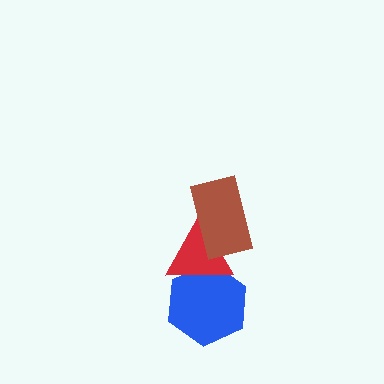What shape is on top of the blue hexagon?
The red triangle is on top of the blue hexagon.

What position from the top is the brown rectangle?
The brown rectangle is 1st from the top.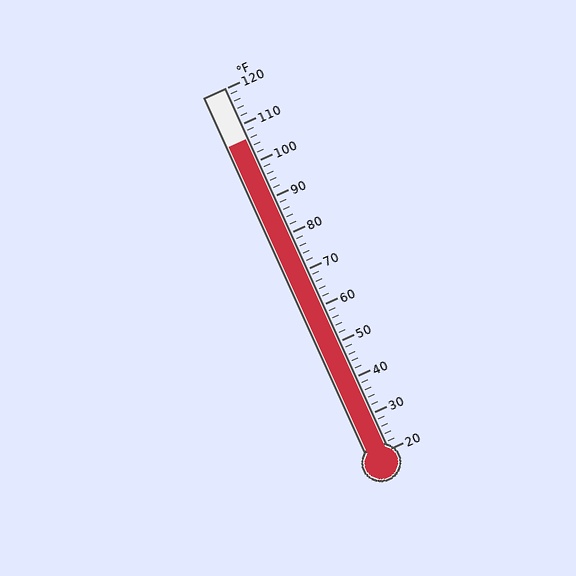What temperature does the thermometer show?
The thermometer shows approximately 106°F.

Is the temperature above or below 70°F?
The temperature is above 70°F.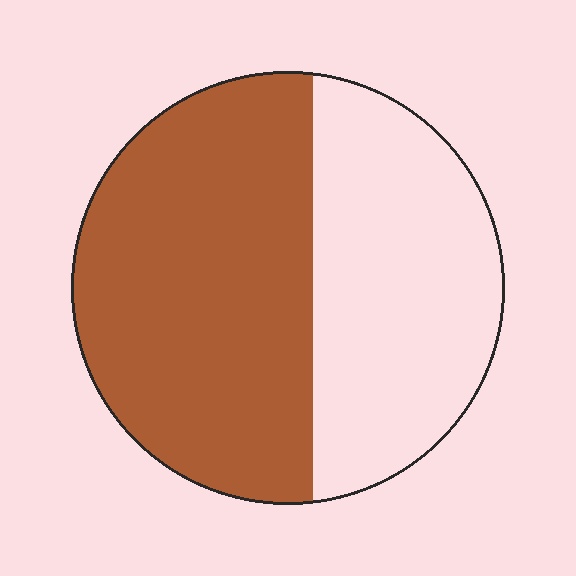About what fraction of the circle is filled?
About three fifths (3/5).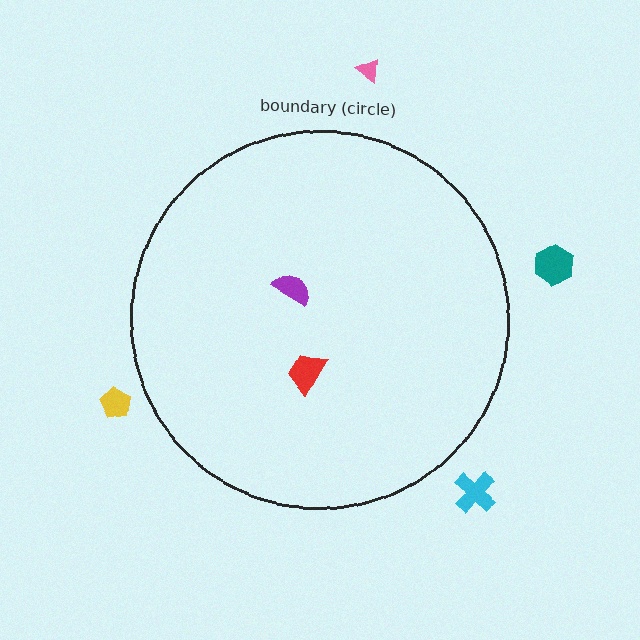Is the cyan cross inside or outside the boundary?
Outside.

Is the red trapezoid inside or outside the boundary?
Inside.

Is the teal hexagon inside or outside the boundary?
Outside.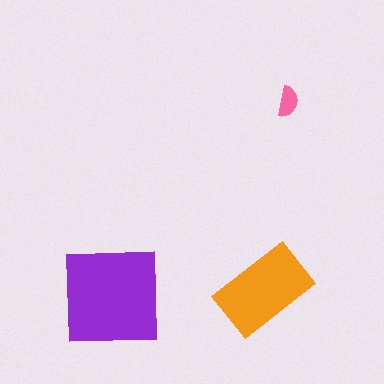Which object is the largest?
The purple square.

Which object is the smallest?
The pink semicircle.